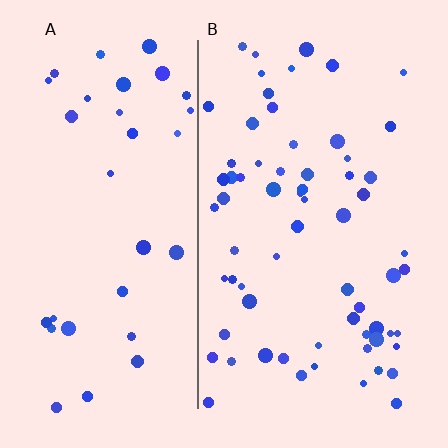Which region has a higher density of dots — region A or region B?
B (the right).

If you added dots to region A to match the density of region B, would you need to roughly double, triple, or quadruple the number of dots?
Approximately double.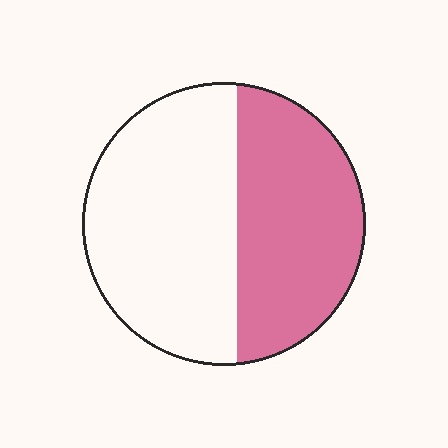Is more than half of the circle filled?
No.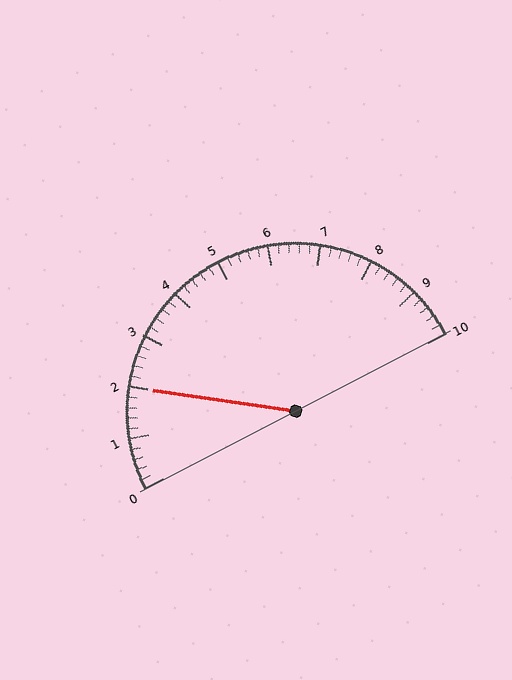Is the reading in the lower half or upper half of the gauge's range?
The reading is in the lower half of the range (0 to 10).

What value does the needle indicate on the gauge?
The needle indicates approximately 2.0.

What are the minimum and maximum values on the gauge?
The gauge ranges from 0 to 10.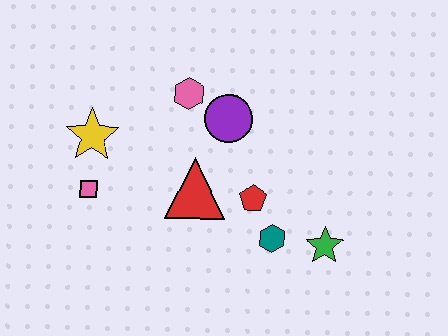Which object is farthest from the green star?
The yellow star is farthest from the green star.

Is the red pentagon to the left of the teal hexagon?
Yes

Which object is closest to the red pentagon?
The teal hexagon is closest to the red pentagon.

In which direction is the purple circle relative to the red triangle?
The purple circle is above the red triangle.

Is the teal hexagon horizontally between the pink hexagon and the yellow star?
No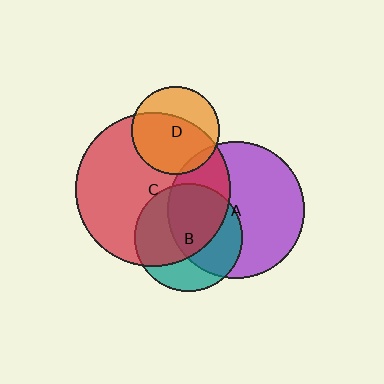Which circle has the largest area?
Circle C (red).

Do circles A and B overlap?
Yes.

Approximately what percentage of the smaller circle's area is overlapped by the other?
Approximately 55%.